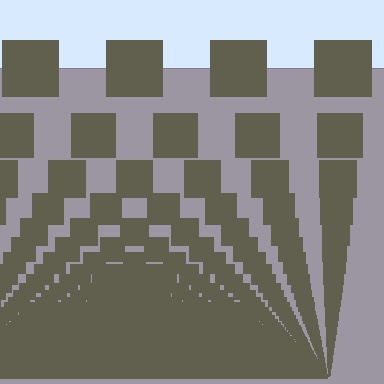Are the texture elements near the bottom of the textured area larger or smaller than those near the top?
Smaller. The gradient is inverted — elements near the bottom are smaller and denser.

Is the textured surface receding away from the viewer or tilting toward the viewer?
The surface appears to tilt toward the viewer. Texture elements get larger and sparser toward the top.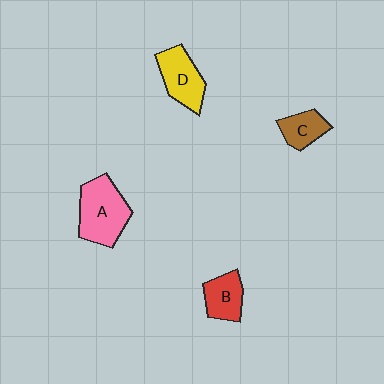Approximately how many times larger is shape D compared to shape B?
Approximately 1.3 times.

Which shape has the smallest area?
Shape C (brown).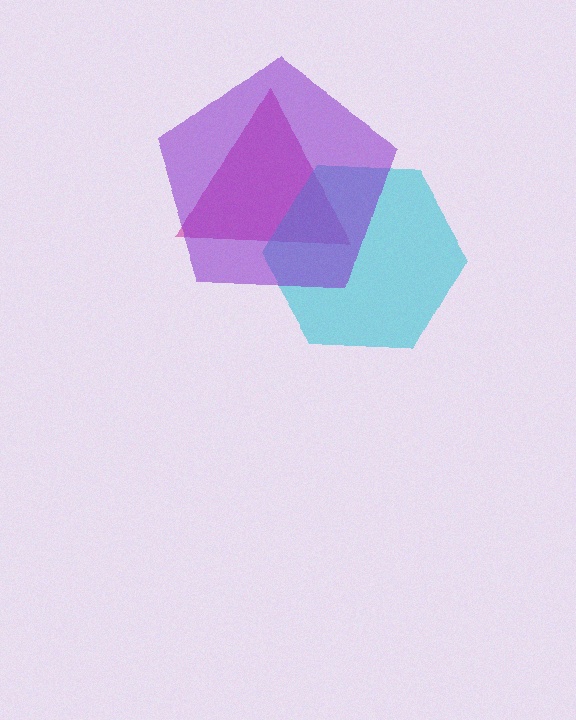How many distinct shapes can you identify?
There are 3 distinct shapes: a magenta triangle, a cyan hexagon, a purple pentagon.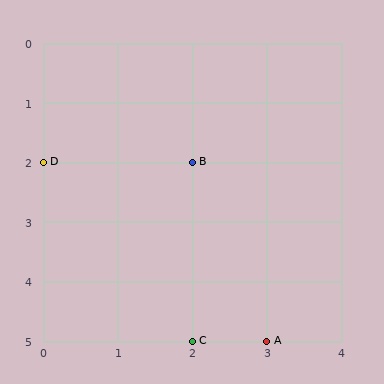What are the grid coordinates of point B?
Point B is at grid coordinates (2, 2).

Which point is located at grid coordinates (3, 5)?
Point A is at (3, 5).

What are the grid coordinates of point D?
Point D is at grid coordinates (0, 2).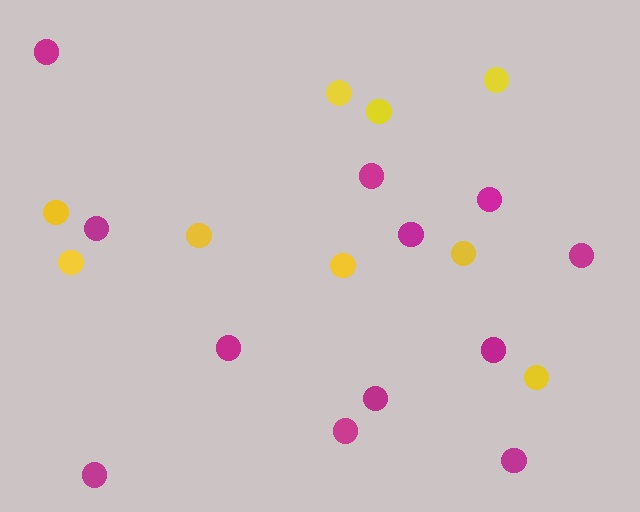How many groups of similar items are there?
There are 2 groups: one group of yellow circles (9) and one group of magenta circles (12).